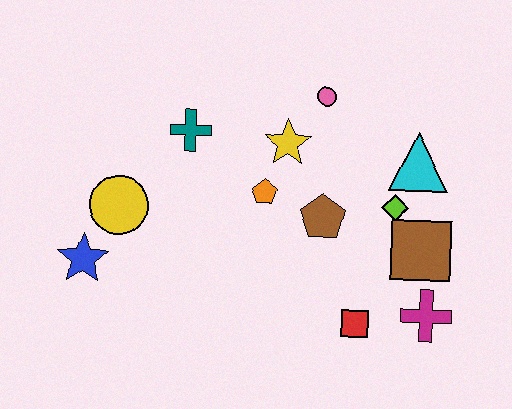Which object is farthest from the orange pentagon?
The magenta cross is farthest from the orange pentagon.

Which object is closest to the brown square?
The lime diamond is closest to the brown square.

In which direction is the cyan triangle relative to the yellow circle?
The cyan triangle is to the right of the yellow circle.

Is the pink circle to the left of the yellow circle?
No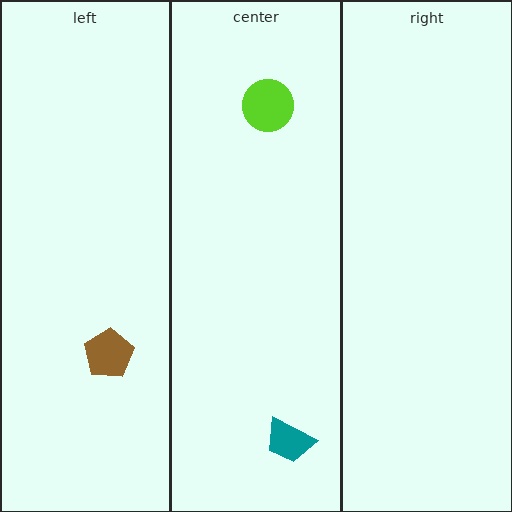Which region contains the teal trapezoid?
The center region.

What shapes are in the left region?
The brown pentagon.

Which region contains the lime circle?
The center region.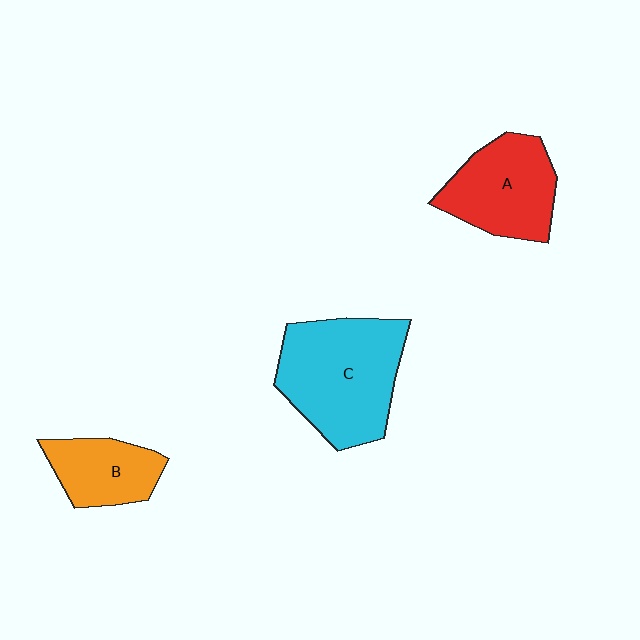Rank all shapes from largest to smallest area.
From largest to smallest: C (cyan), A (red), B (orange).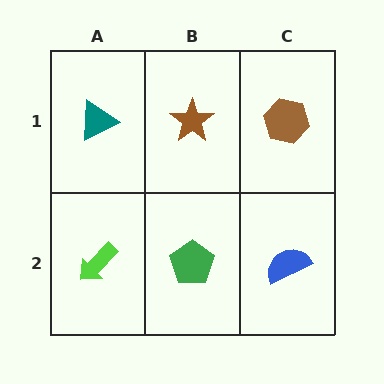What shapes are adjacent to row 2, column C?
A brown hexagon (row 1, column C), a green pentagon (row 2, column B).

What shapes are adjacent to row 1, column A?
A lime arrow (row 2, column A), a brown star (row 1, column B).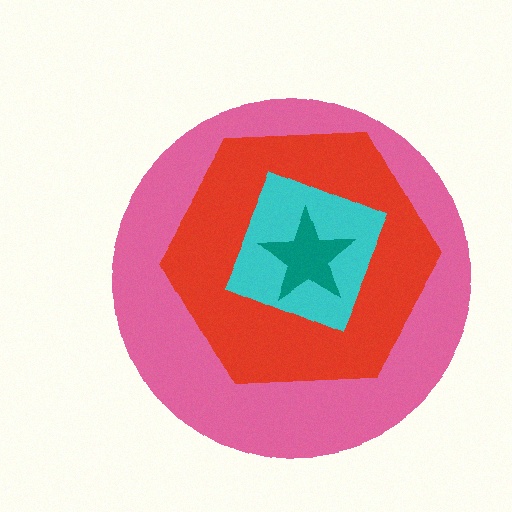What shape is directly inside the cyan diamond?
The teal star.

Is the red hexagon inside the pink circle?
Yes.